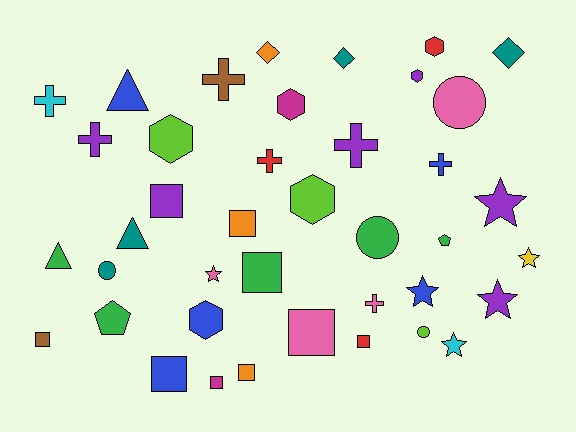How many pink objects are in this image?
There are 4 pink objects.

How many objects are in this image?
There are 40 objects.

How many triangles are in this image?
There are 3 triangles.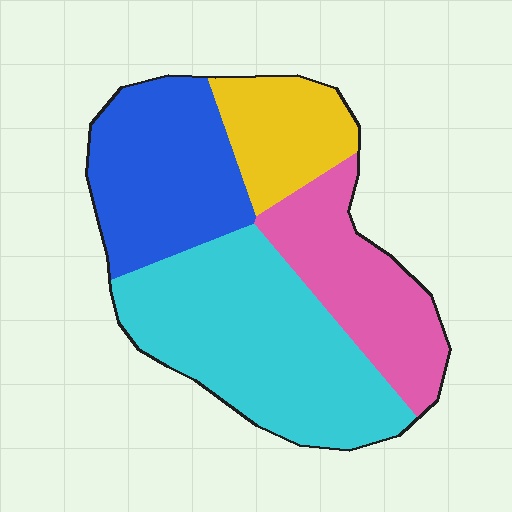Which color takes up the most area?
Cyan, at roughly 40%.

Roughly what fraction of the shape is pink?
Pink covers about 20% of the shape.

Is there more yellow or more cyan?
Cyan.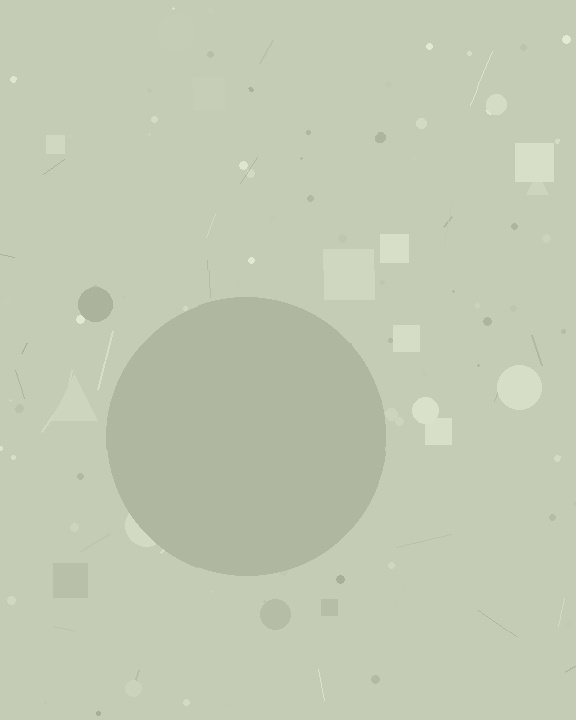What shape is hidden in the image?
A circle is hidden in the image.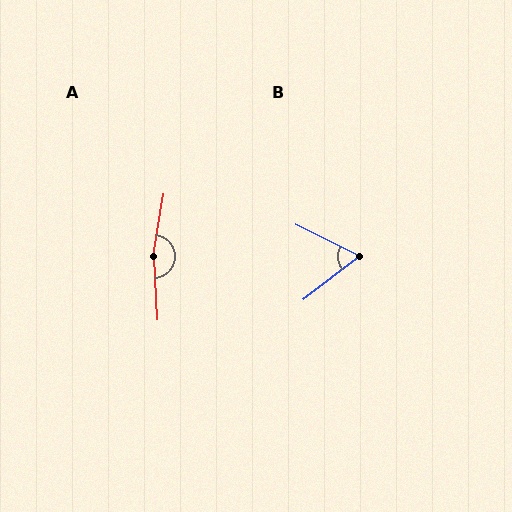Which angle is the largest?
A, at approximately 167 degrees.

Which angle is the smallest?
B, at approximately 64 degrees.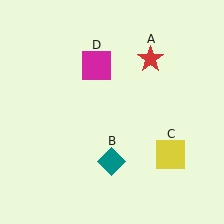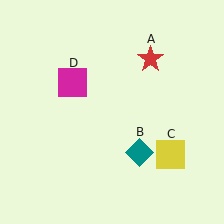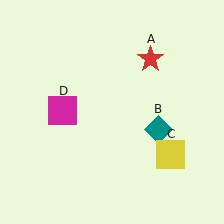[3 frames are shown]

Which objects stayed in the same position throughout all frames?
Red star (object A) and yellow square (object C) remained stationary.